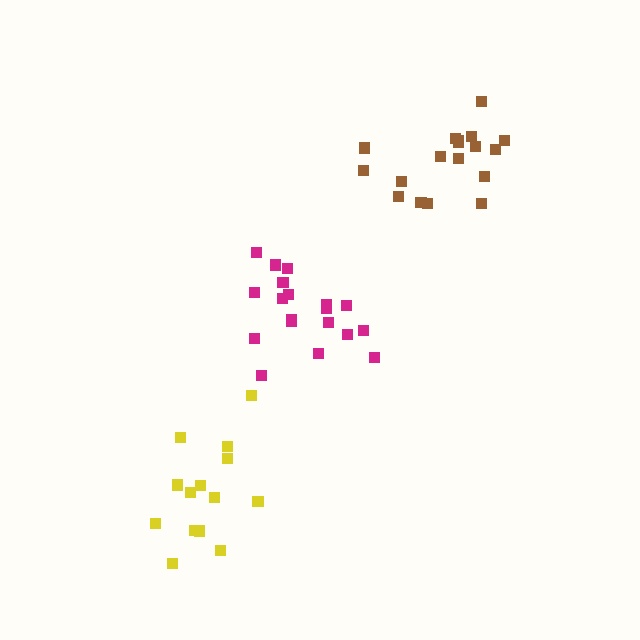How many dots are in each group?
Group 1: 19 dots, Group 2: 14 dots, Group 3: 18 dots (51 total).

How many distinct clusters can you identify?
There are 3 distinct clusters.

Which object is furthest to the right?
The brown cluster is rightmost.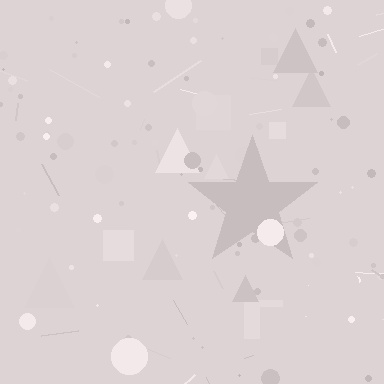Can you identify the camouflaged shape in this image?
The camouflaged shape is a star.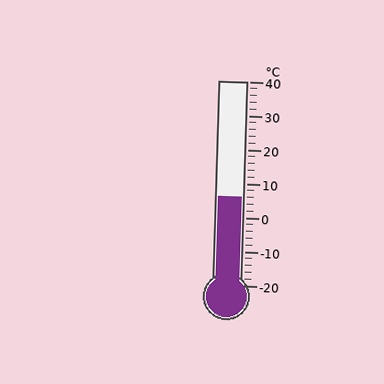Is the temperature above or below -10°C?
The temperature is above -10°C.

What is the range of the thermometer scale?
The thermometer scale ranges from -20°C to 40°C.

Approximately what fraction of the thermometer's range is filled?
The thermometer is filled to approximately 45% of its range.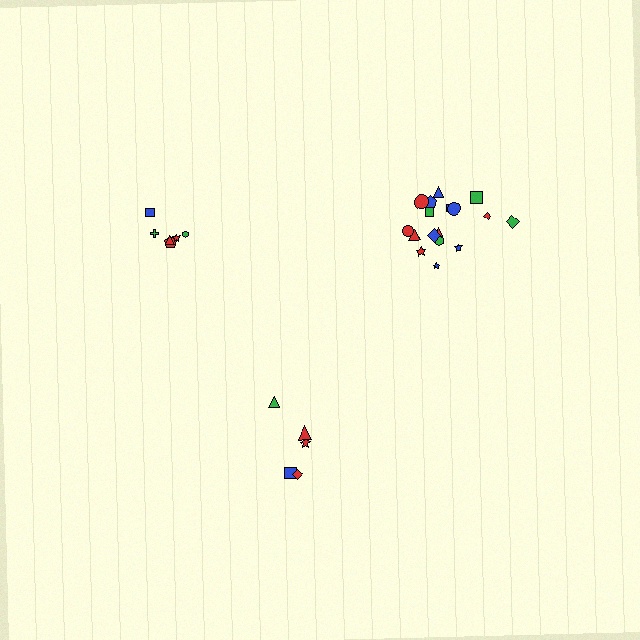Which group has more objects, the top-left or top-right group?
The top-right group.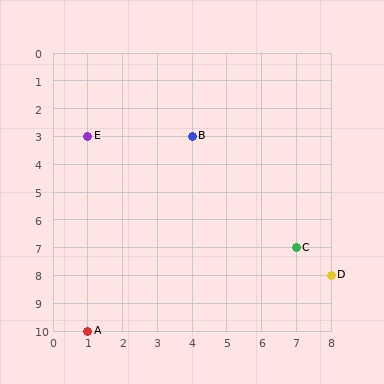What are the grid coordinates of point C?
Point C is at grid coordinates (7, 7).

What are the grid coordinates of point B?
Point B is at grid coordinates (4, 3).